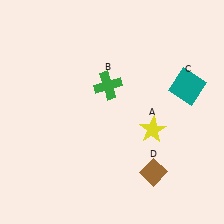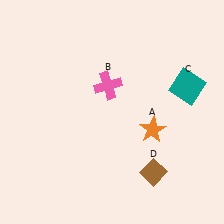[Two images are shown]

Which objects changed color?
A changed from yellow to orange. B changed from green to pink.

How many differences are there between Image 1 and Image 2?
There are 2 differences between the two images.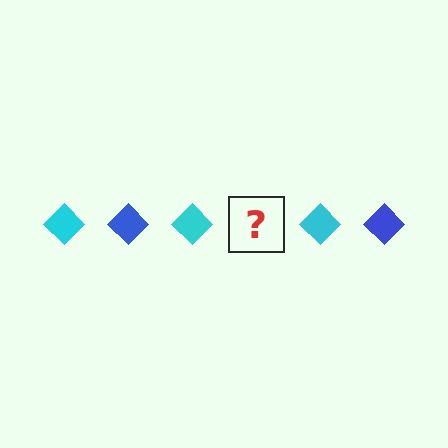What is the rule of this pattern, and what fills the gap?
The rule is that the pattern cycles through cyan, blue diamonds. The gap should be filled with a blue diamond.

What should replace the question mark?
The question mark should be replaced with a blue diamond.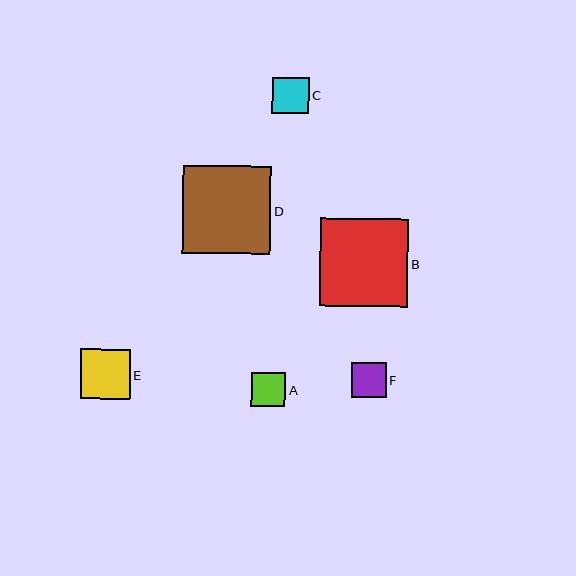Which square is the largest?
Square D is the largest with a size of approximately 88 pixels.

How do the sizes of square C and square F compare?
Square C and square F are approximately the same size.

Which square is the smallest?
Square A is the smallest with a size of approximately 34 pixels.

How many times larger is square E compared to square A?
Square E is approximately 1.5 times the size of square A.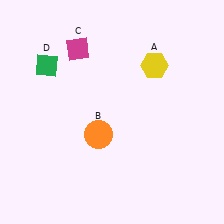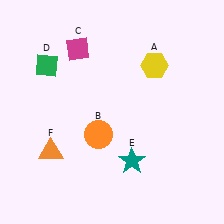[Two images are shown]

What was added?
A teal star (E), an orange triangle (F) were added in Image 2.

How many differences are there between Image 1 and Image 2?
There are 2 differences between the two images.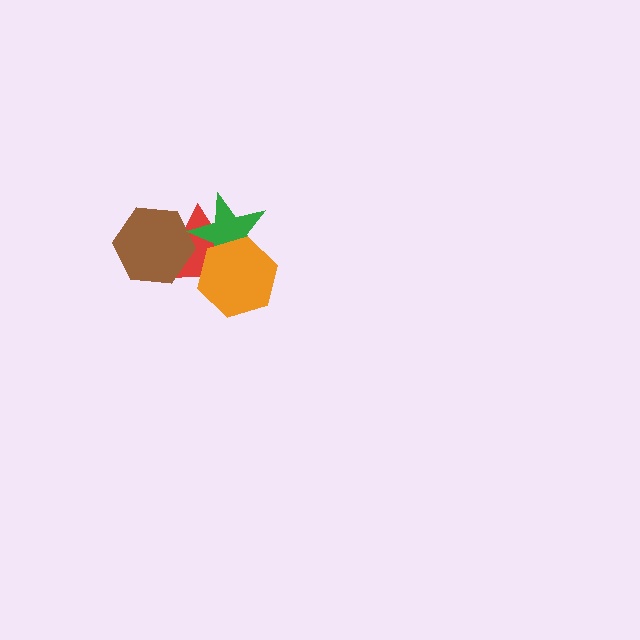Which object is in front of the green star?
The orange hexagon is in front of the green star.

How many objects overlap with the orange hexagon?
2 objects overlap with the orange hexagon.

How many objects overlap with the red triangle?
3 objects overlap with the red triangle.